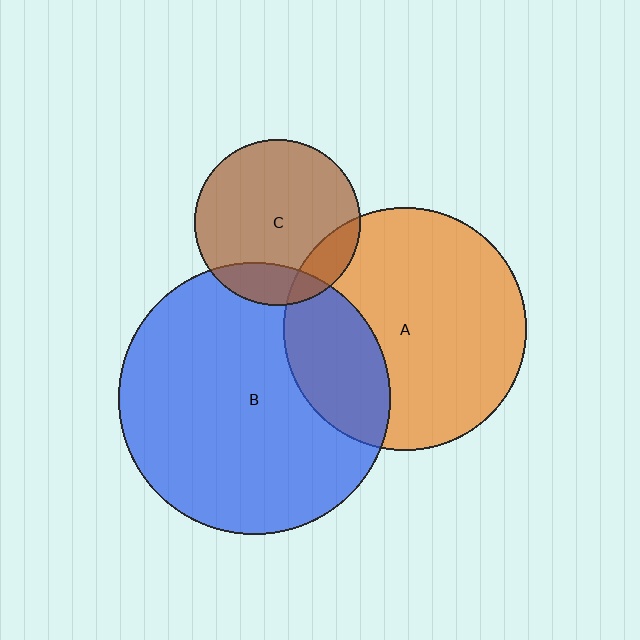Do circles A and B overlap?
Yes.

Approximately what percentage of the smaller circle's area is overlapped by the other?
Approximately 25%.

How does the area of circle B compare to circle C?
Approximately 2.7 times.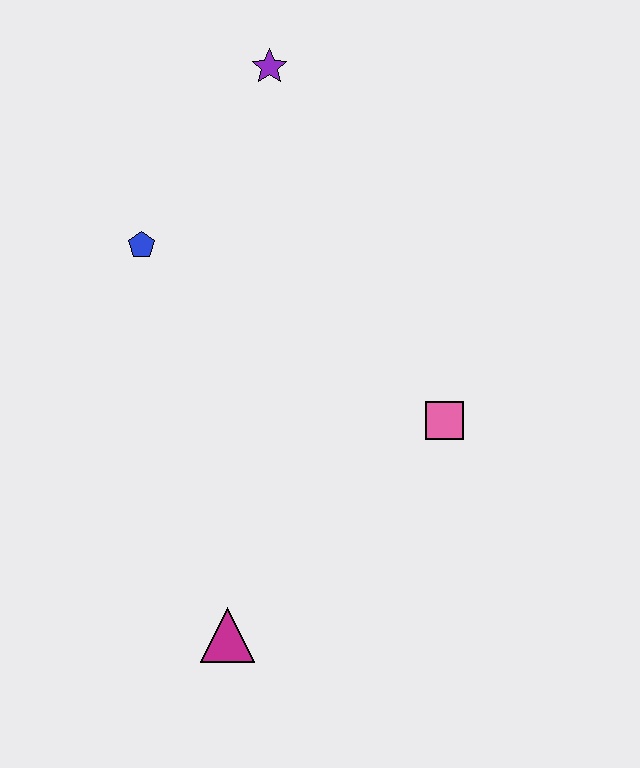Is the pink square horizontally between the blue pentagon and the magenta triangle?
No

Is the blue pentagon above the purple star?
No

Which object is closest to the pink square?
The magenta triangle is closest to the pink square.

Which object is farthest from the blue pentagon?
The magenta triangle is farthest from the blue pentagon.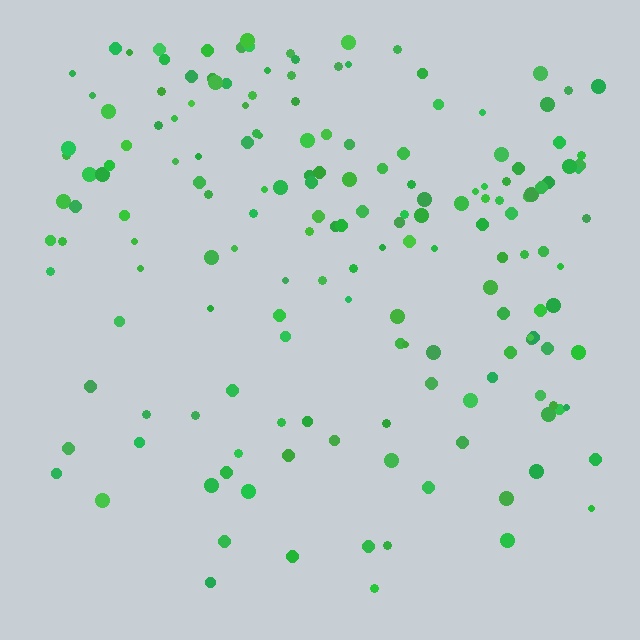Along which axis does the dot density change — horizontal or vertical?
Vertical.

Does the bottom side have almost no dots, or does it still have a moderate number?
Still a moderate number, just noticeably fewer than the top.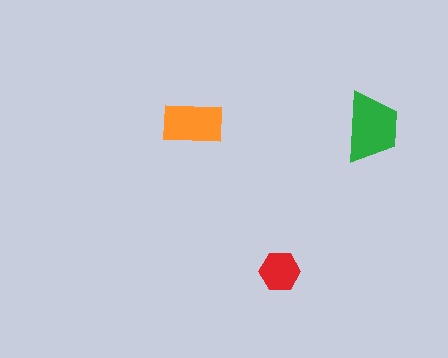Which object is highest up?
The orange rectangle is topmost.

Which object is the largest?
The green trapezoid.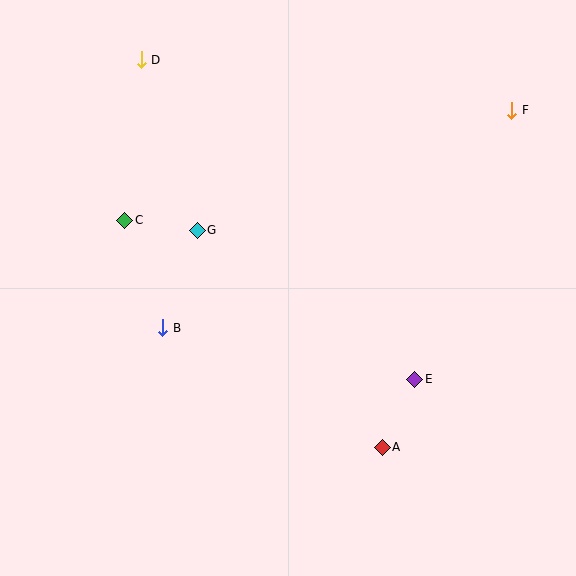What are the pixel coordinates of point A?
Point A is at (382, 447).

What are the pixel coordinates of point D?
Point D is at (141, 60).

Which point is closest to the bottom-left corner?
Point B is closest to the bottom-left corner.